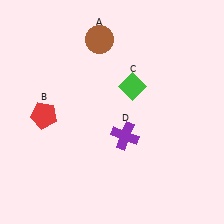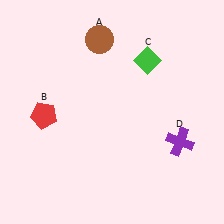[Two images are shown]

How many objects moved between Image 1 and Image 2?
2 objects moved between the two images.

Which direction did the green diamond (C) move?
The green diamond (C) moved up.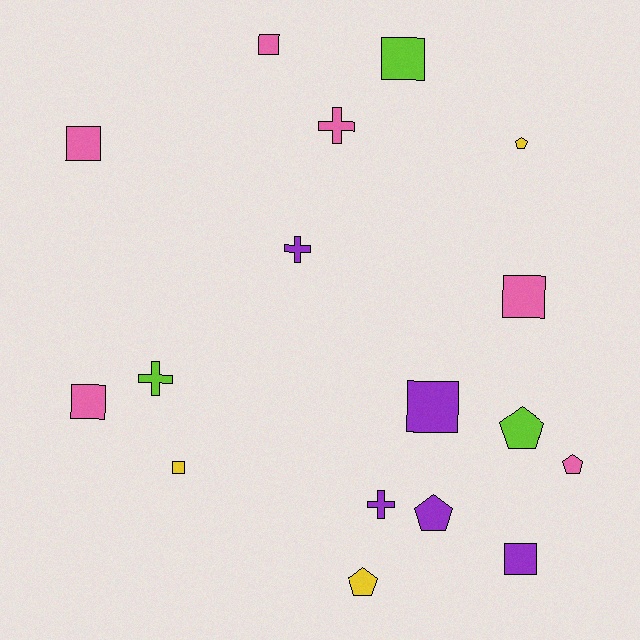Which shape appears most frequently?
Square, with 8 objects.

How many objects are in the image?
There are 17 objects.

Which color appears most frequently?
Pink, with 6 objects.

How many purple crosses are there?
There are 2 purple crosses.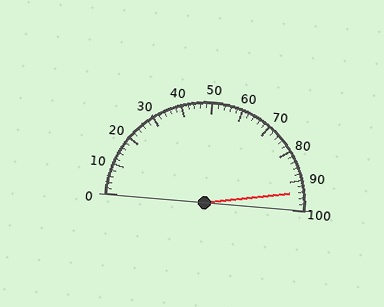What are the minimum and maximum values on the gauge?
The gauge ranges from 0 to 100.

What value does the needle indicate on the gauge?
The needle indicates approximately 94.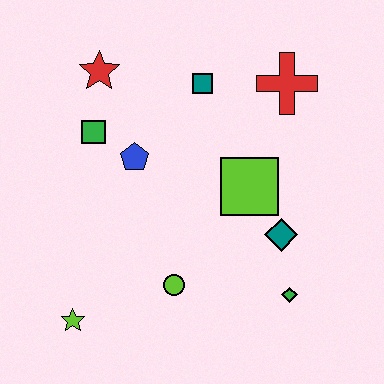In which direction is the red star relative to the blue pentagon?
The red star is above the blue pentagon.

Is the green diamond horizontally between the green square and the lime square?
No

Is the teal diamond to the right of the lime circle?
Yes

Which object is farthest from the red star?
The green diamond is farthest from the red star.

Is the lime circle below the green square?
Yes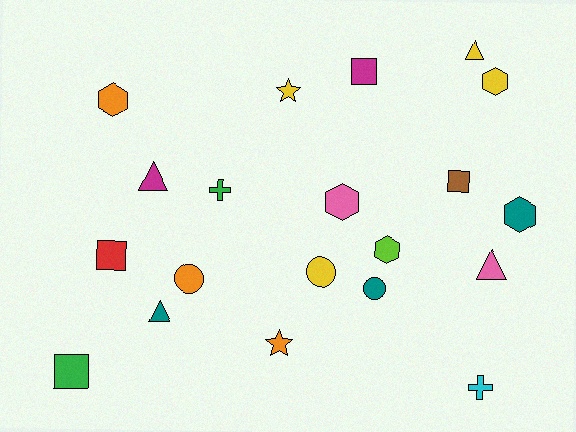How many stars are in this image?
There are 2 stars.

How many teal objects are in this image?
There are 3 teal objects.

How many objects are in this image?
There are 20 objects.